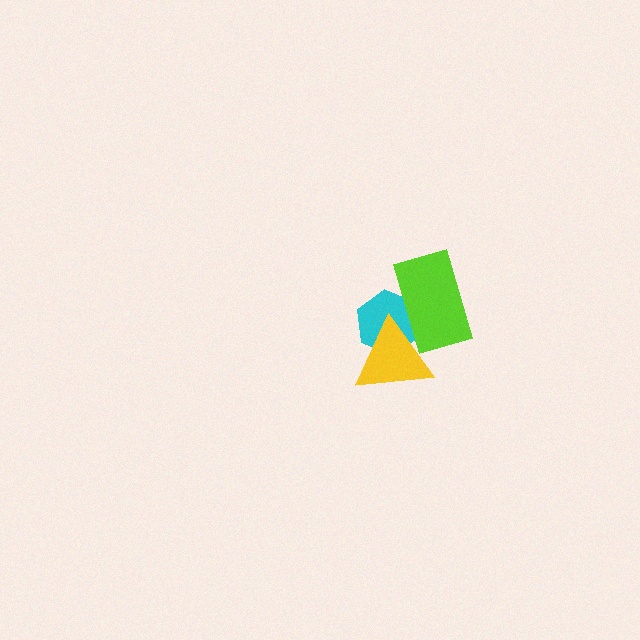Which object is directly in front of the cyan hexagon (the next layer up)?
The yellow triangle is directly in front of the cyan hexagon.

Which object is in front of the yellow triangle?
The lime rectangle is in front of the yellow triangle.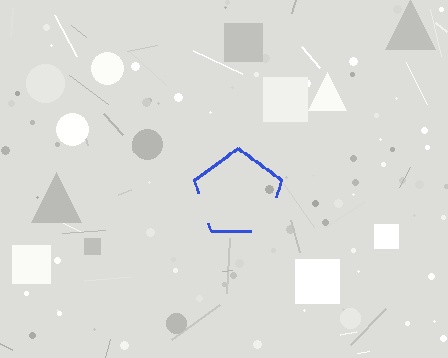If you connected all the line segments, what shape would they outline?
They would outline a pentagon.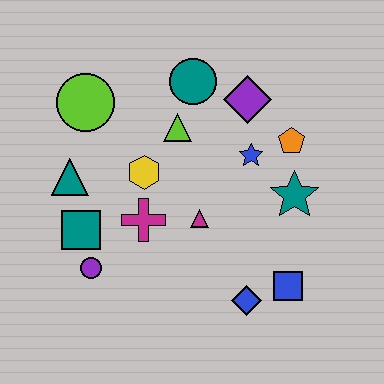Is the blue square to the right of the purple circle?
Yes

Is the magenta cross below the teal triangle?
Yes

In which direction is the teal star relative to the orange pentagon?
The teal star is below the orange pentagon.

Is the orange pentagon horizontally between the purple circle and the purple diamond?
No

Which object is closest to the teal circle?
The lime triangle is closest to the teal circle.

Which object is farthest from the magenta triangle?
The lime circle is farthest from the magenta triangle.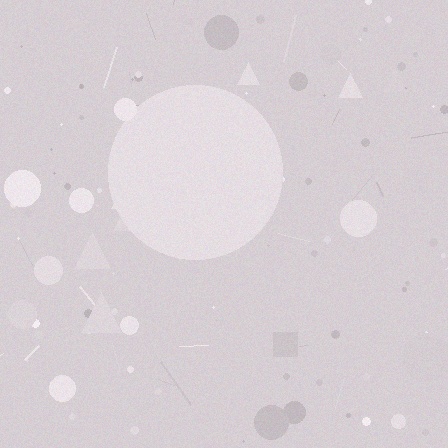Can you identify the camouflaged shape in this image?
The camouflaged shape is a circle.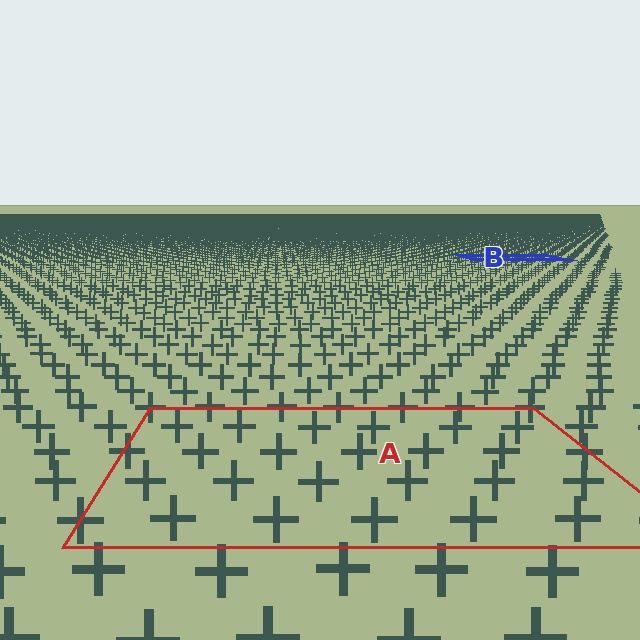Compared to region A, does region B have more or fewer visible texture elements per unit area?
Region B has more texture elements per unit area — they are packed more densely because it is farther away.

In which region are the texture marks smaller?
The texture marks are smaller in region B, because it is farther away.